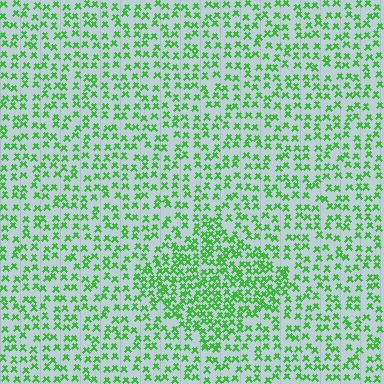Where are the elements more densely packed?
The elements are more densely packed inside the diamond boundary.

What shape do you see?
I see a diamond.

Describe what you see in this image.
The image contains small green elements arranged at two different densities. A diamond-shaped region is visible where the elements are more densely packed than the surrounding area.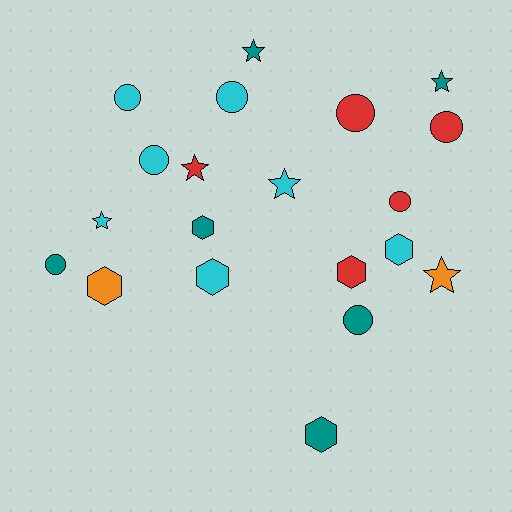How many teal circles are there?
There are 2 teal circles.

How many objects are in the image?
There are 20 objects.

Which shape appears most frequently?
Circle, with 8 objects.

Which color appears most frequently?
Cyan, with 7 objects.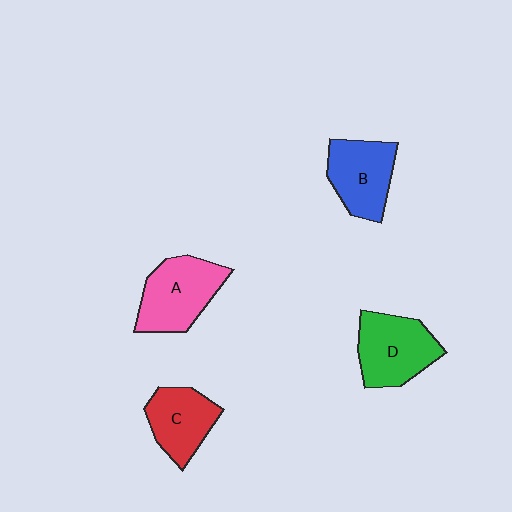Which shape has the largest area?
Shape A (pink).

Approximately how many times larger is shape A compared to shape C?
Approximately 1.2 times.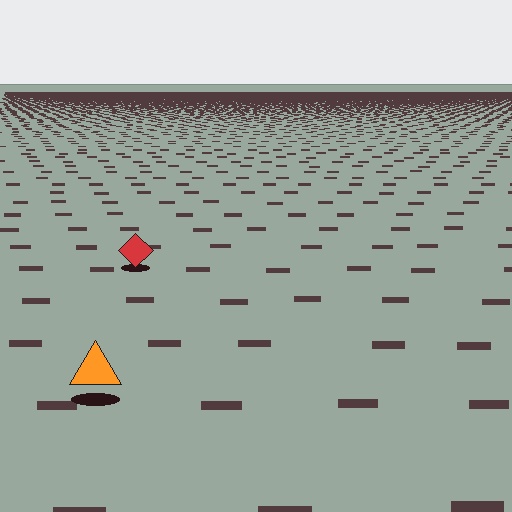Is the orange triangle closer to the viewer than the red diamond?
Yes. The orange triangle is closer — you can tell from the texture gradient: the ground texture is coarser near it.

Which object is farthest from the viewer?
The red diamond is farthest from the viewer. It appears smaller and the ground texture around it is denser.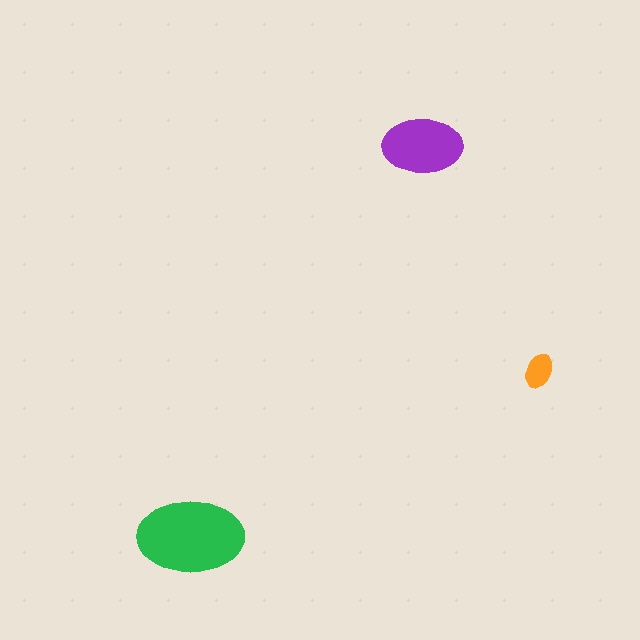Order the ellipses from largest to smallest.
the green one, the purple one, the orange one.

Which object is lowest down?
The green ellipse is bottommost.